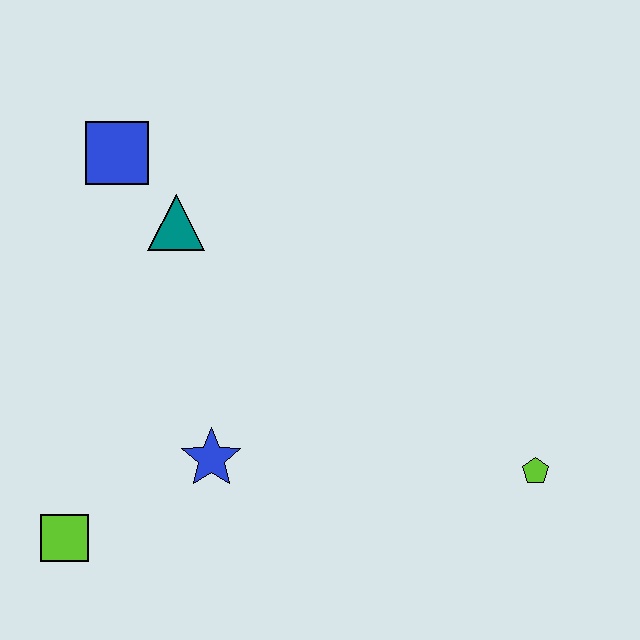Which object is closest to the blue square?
The teal triangle is closest to the blue square.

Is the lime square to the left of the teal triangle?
Yes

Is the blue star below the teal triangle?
Yes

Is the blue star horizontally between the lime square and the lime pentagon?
Yes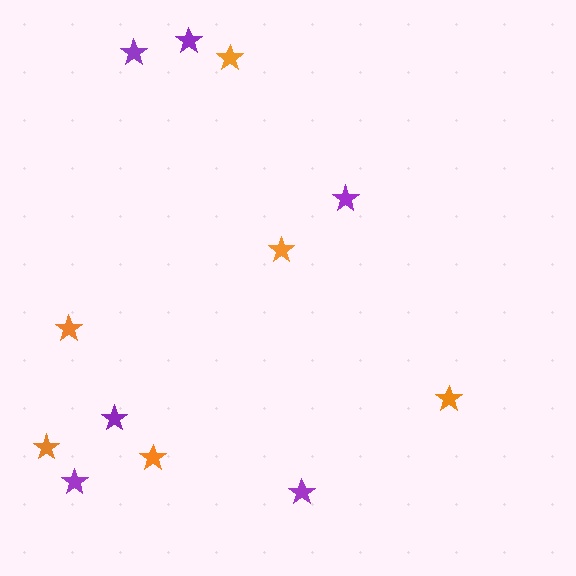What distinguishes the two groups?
There are 2 groups: one group of purple stars (6) and one group of orange stars (6).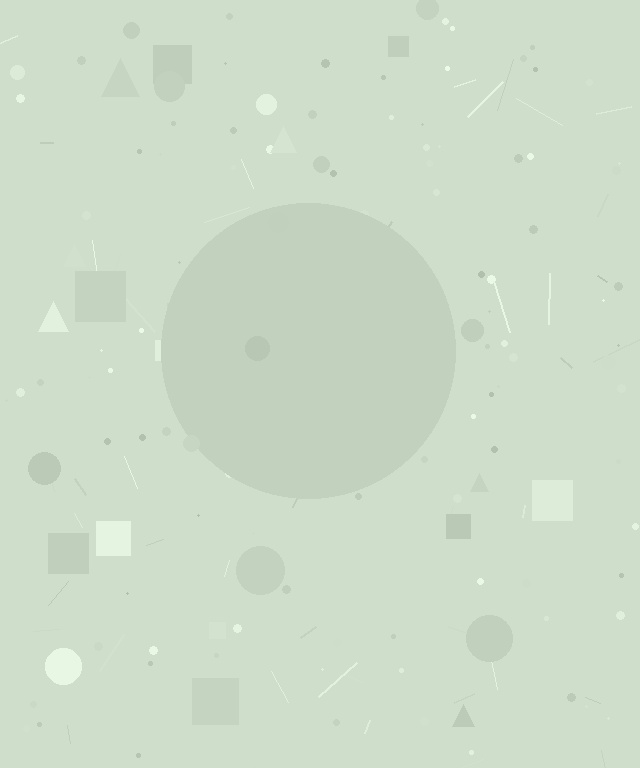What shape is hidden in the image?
A circle is hidden in the image.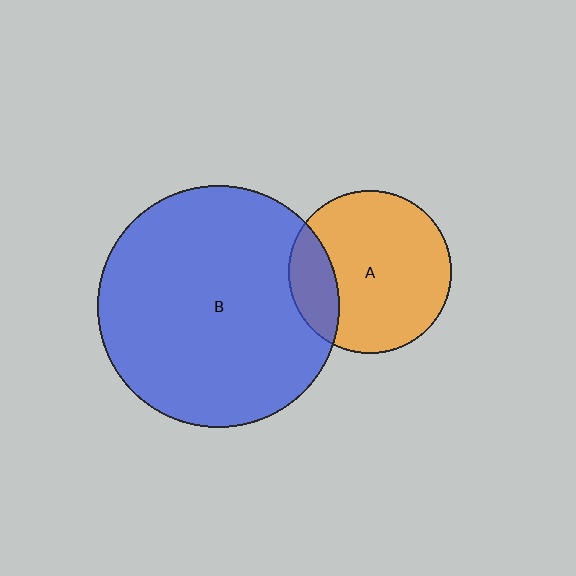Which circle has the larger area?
Circle B (blue).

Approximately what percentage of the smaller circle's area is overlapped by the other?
Approximately 20%.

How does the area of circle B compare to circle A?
Approximately 2.2 times.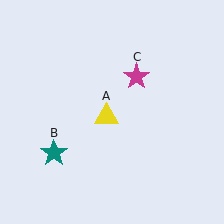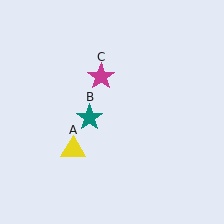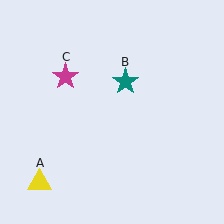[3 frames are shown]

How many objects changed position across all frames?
3 objects changed position: yellow triangle (object A), teal star (object B), magenta star (object C).